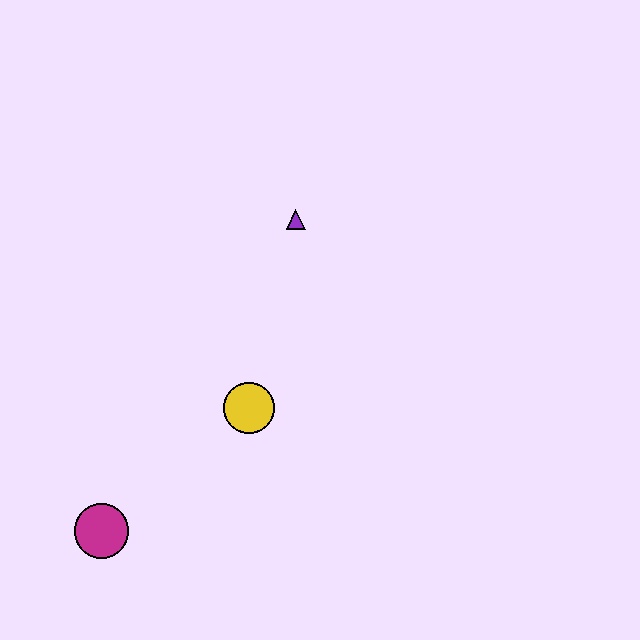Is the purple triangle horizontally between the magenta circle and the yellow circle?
No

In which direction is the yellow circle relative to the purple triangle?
The yellow circle is below the purple triangle.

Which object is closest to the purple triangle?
The yellow circle is closest to the purple triangle.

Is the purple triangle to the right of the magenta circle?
Yes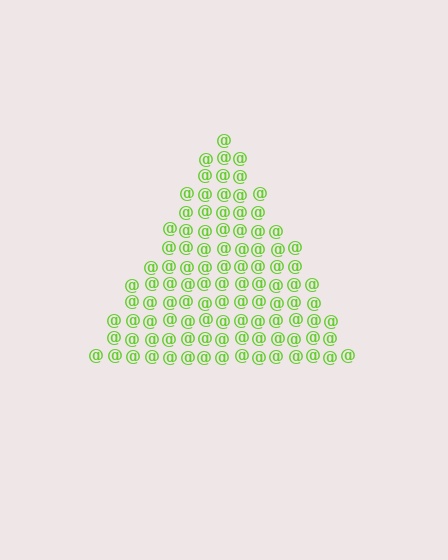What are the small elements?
The small elements are at signs.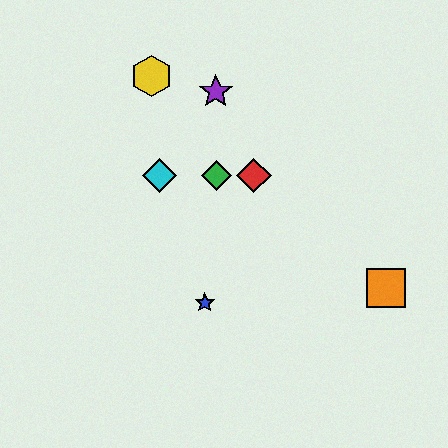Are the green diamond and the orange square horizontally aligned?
No, the green diamond is at y≈176 and the orange square is at y≈288.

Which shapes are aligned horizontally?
The red diamond, the green diamond, the cyan diamond are aligned horizontally.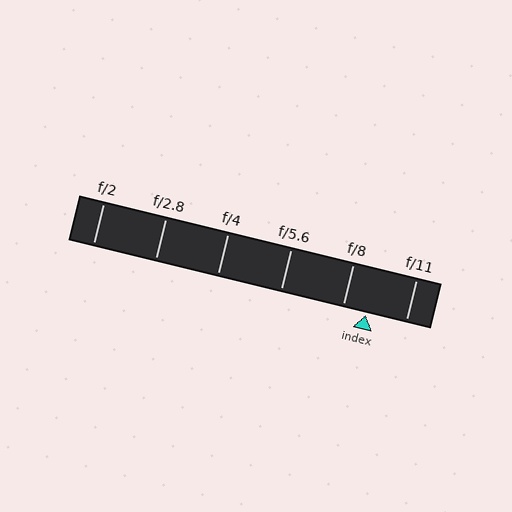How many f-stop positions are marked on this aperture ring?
There are 6 f-stop positions marked.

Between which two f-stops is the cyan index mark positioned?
The index mark is between f/8 and f/11.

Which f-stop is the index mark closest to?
The index mark is closest to f/8.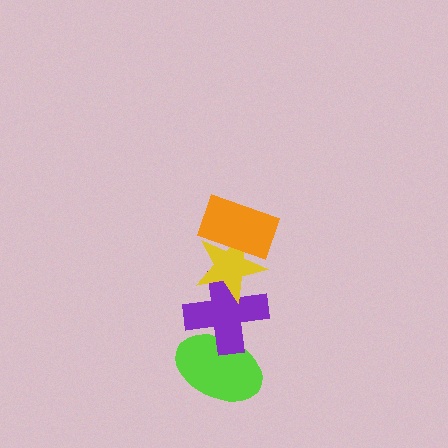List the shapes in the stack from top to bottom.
From top to bottom: the orange rectangle, the yellow star, the purple cross, the lime ellipse.